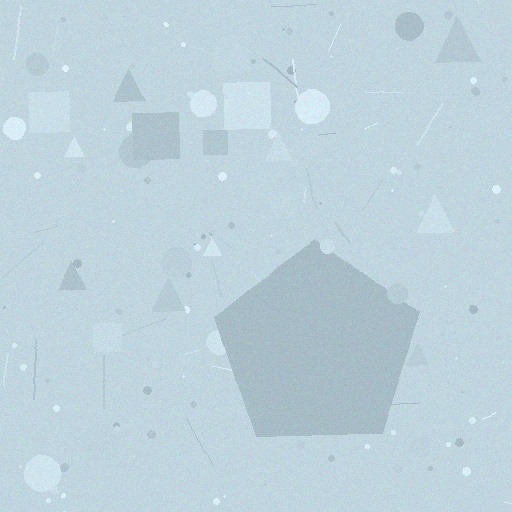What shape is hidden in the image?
A pentagon is hidden in the image.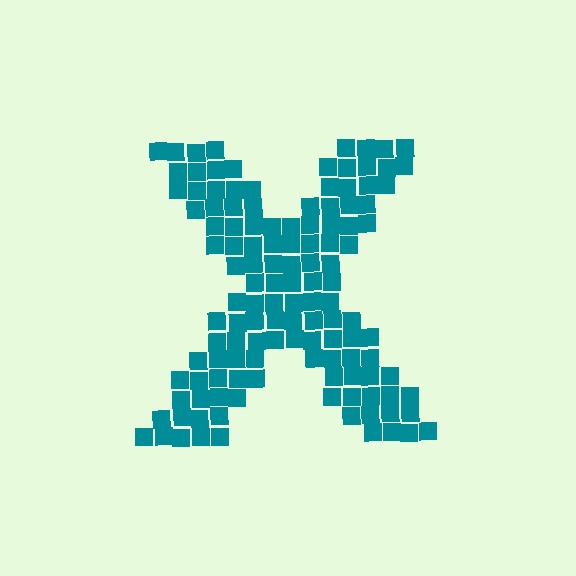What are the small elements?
The small elements are squares.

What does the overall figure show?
The overall figure shows the letter X.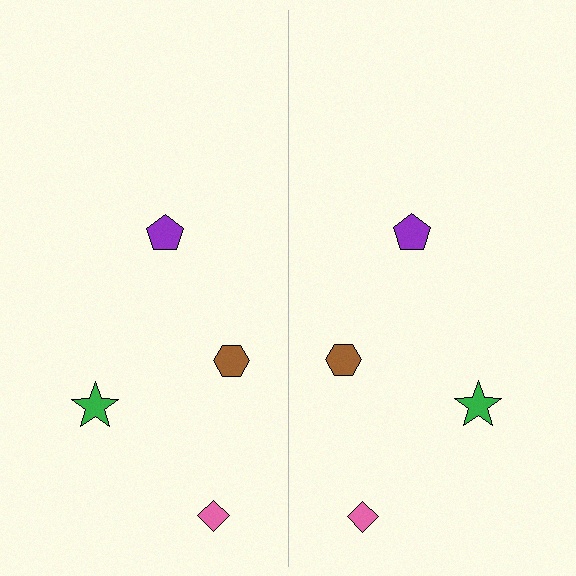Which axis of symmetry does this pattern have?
The pattern has a vertical axis of symmetry running through the center of the image.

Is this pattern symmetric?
Yes, this pattern has bilateral (reflection) symmetry.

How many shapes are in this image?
There are 8 shapes in this image.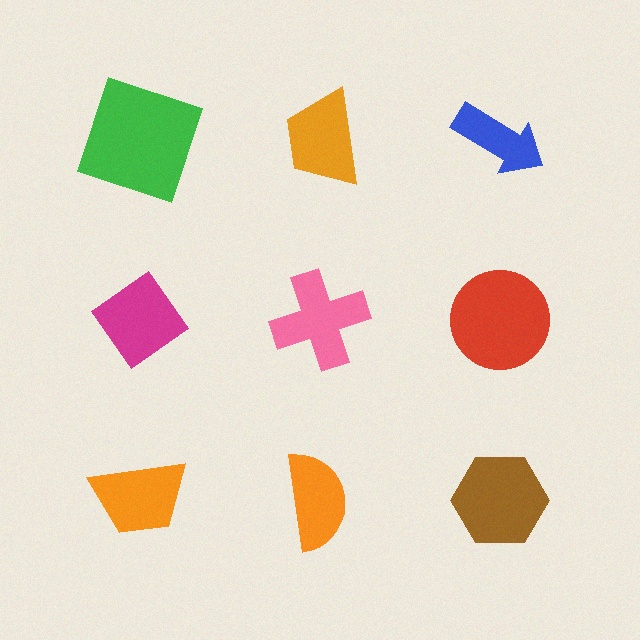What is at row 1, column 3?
A blue arrow.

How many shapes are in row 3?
3 shapes.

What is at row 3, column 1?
An orange trapezoid.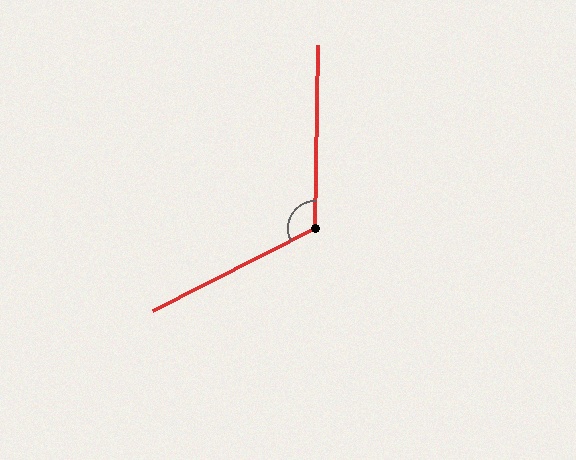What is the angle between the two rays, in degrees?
Approximately 118 degrees.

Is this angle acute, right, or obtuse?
It is obtuse.